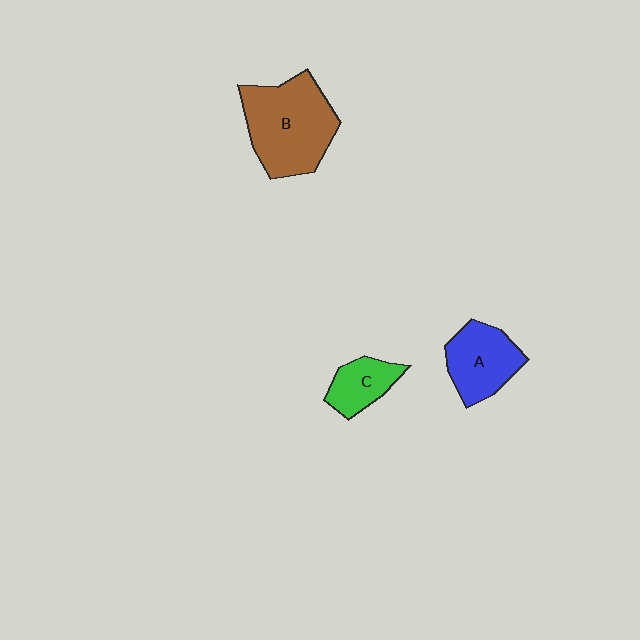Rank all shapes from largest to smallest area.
From largest to smallest: B (brown), A (blue), C (green).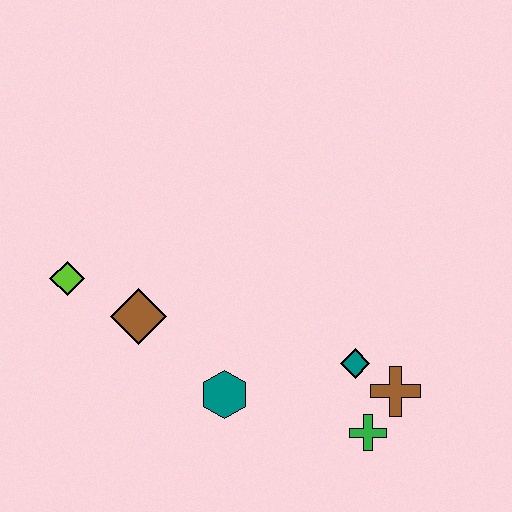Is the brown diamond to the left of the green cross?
Yes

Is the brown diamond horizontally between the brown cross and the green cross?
No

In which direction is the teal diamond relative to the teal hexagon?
The teal diamond is to the right of the teal hexagon.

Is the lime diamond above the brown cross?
Yes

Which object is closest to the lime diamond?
The brown diamond is closest to the lime diamond.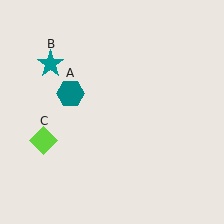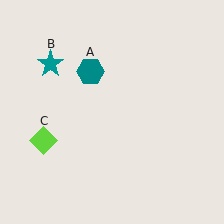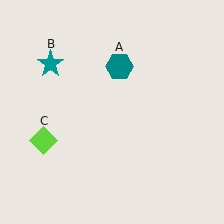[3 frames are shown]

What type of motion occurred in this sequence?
The teal hexagon (object A) rotated clockwise around the center of the scene.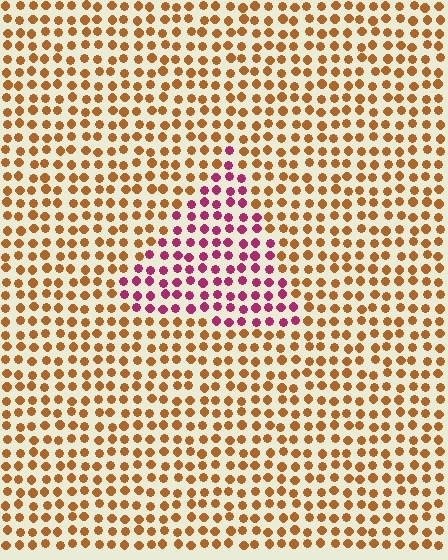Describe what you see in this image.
The image is filled with small brown elements in a uniform arrangement. A triangle-shaped region is visible where the elements are tinted to a slightly different hue, forming a subtle color boundary.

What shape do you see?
I see a triangle.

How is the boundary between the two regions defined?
The boundary is defined purely by a slight shift in hue (about 59 degrees). Spacing, size, and orientation are identical on both sides.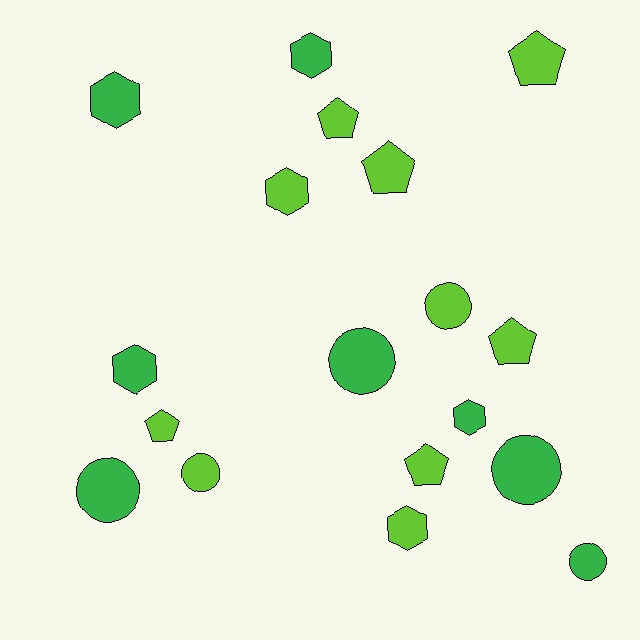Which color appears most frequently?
Lime, with 10 objects.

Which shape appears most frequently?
Hexagon, with 6 objects.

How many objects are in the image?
There are 18 objects.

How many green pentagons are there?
There are no green pentagons.